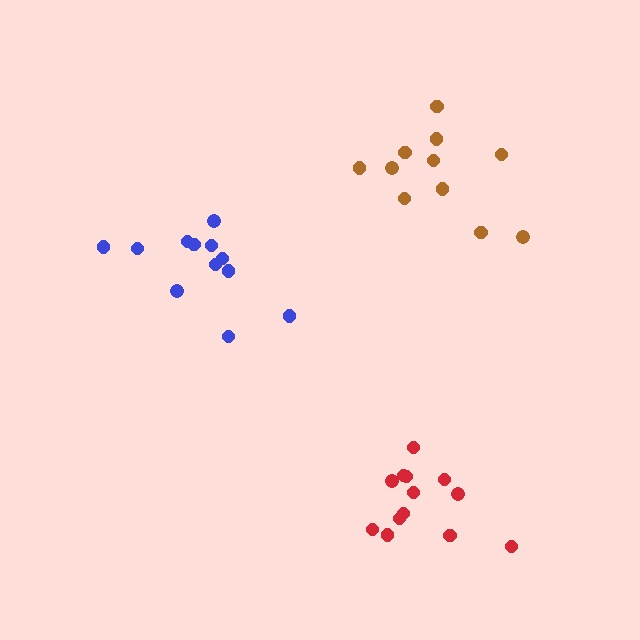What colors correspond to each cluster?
The clusters are colored: red, blue, brown.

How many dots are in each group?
Group 1: 13 dots, Group 2: 12 dots, Group 3: 11 dots (36 total).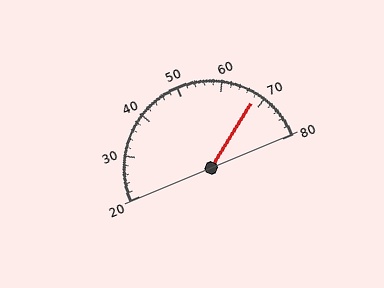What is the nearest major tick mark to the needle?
The nearest major tick mark is 70.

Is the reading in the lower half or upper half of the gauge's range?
The reading is in the upper half of the range (20 to 80).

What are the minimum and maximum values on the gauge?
The gauge ranges from 20 to 80.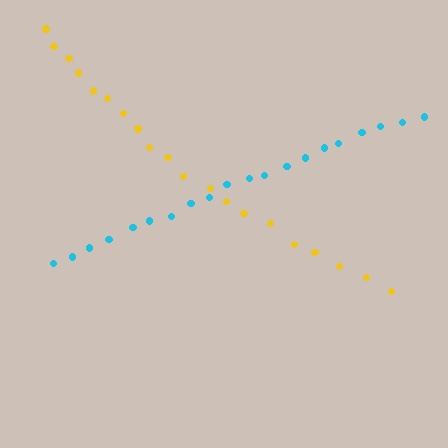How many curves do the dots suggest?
There are 2 distinct paths.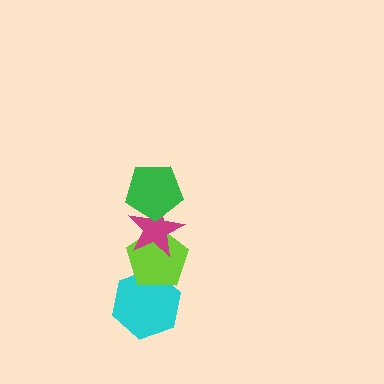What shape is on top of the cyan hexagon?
The lime pentagon is on top of the cyan hexagon.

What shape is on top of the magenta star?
The green pentagon is on top of the magenta star.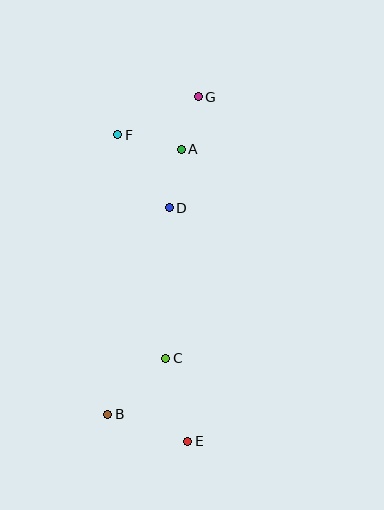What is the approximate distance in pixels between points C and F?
The distance between C and F is approximately 228 pixels.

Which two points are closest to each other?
Points A and G are closest to each other.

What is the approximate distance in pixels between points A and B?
The distance between A and B is approximately 275 pixels.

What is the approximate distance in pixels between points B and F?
The distance between B and F is approximately 279 pixels.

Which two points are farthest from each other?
Points E and G are farthest from each other.